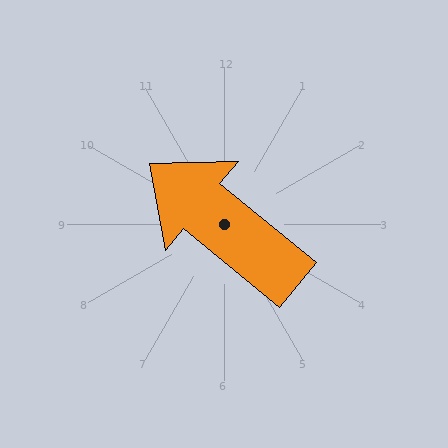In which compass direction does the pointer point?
Northwest.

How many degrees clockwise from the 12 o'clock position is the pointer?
Approximately 309 degrees.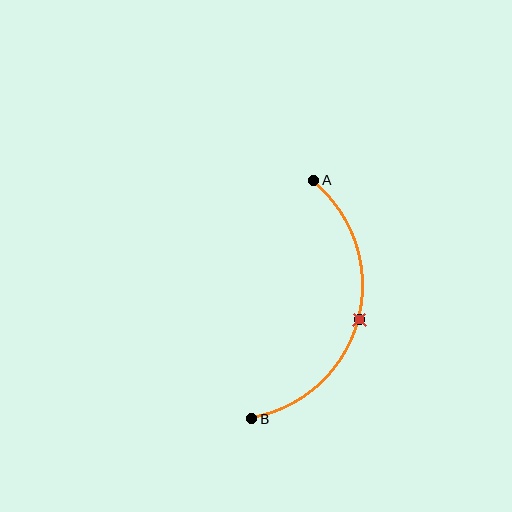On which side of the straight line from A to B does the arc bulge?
The arc bulges to the right of the straight line connecting A and B.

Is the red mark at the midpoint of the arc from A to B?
Yes. The red mark lies on the arc at equal arc-length from both A and B — it is the arc midpoint.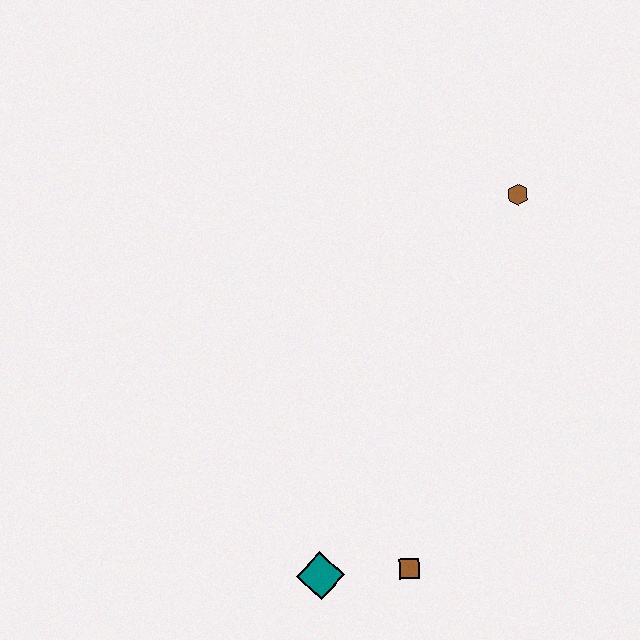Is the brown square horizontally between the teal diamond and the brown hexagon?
Yes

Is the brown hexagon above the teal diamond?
Yes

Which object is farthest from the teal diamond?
The brown hexagon is farthest from the teal diamond.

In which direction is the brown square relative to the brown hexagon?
The brown square is below the brown hexagon.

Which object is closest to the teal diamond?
The brown square is closest to the teal diamond.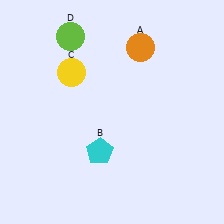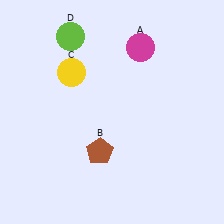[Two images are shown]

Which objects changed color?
A changed from orange to magenta. B changed from cyan to brown.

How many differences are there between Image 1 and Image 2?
There are 2 differences between the two images.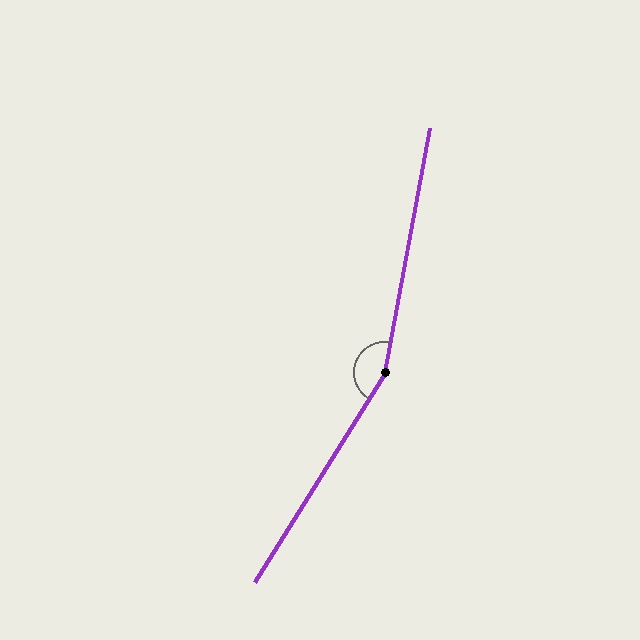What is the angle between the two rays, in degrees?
Approximately 159 degrees.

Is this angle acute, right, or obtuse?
It is obtuse.